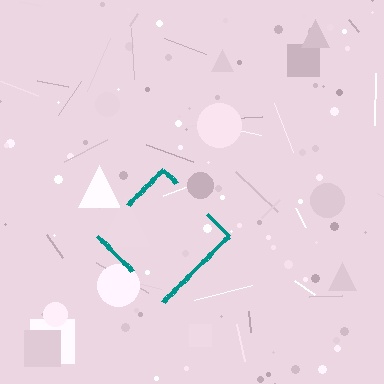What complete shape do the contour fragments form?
The contour fragments form a diamond.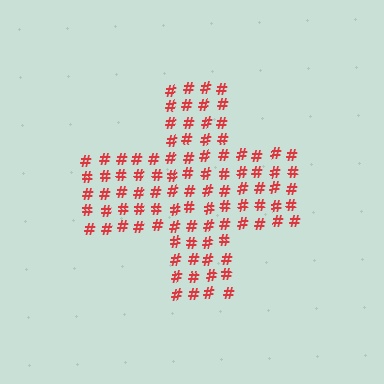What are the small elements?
The small elements are hash symbols.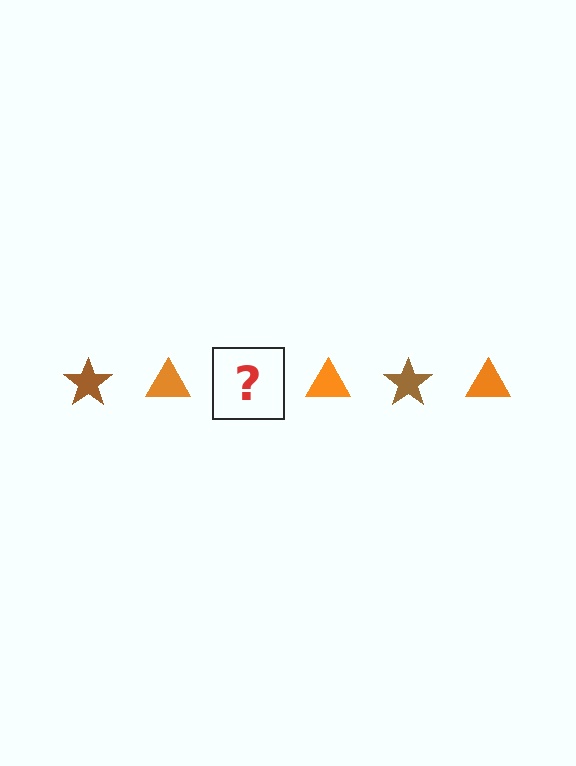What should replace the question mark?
The question mark should be replaced with a brown star.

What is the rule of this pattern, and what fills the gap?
The rule is that the pattern alternates between brown star and orange triangle. The gap should be filled with a brown star.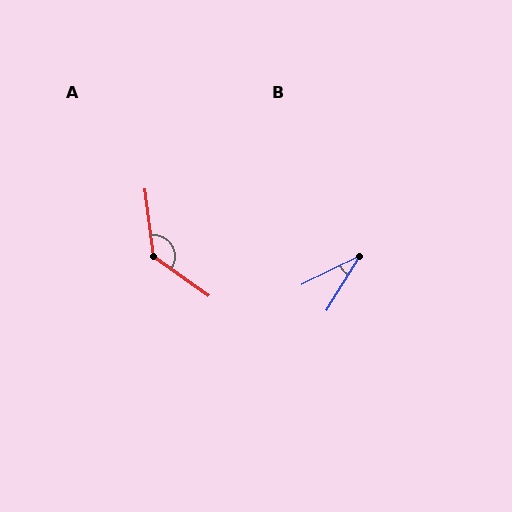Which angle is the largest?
A, at approximately 132 degrees.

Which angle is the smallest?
B, at approximately 32 degrees.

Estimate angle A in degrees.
Approximately 132 degrees.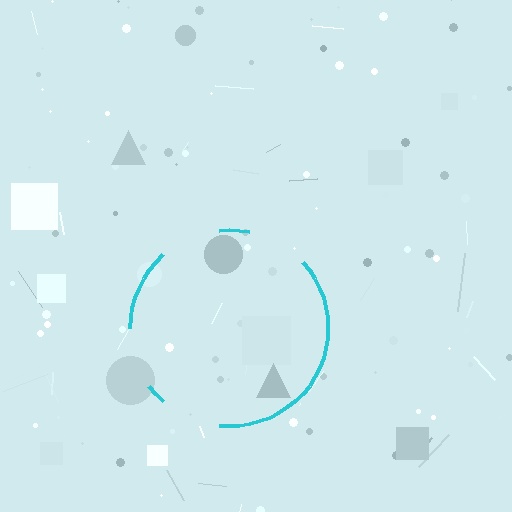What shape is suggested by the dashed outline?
The dashed outline suggests a circle.